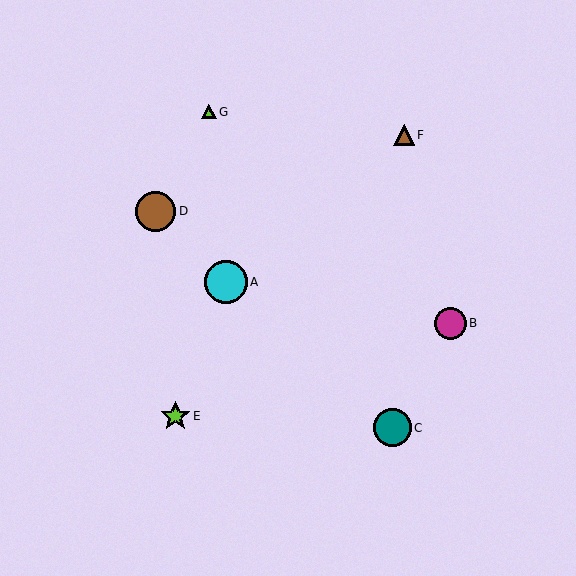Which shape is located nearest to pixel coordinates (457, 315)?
The magenta circle (labeled B) at (450, 323) is nearest to that location.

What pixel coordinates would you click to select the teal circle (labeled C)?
Click at (393, 428) to select the teal circle C.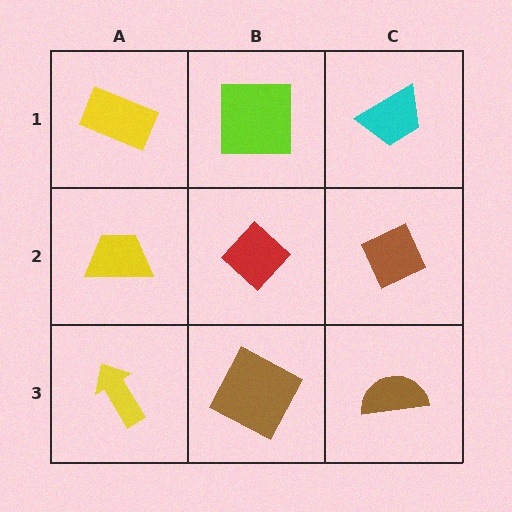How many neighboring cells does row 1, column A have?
2.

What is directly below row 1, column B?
A red diamond.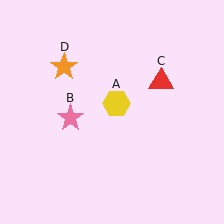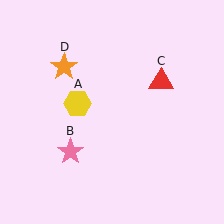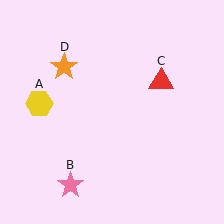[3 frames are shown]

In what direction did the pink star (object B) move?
The pink star (object B) moved down.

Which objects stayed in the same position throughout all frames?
Red triangle (object C) and orange star (object D) remained stationary.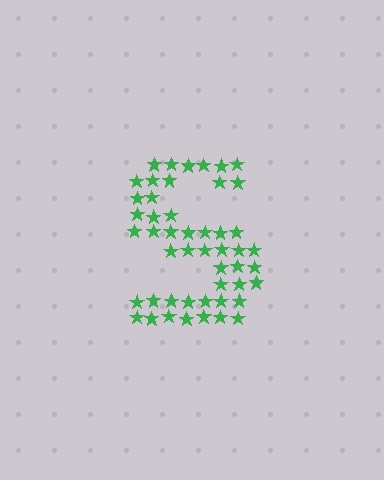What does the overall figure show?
The overall figure shows the letter S.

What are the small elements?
The small elements are stars.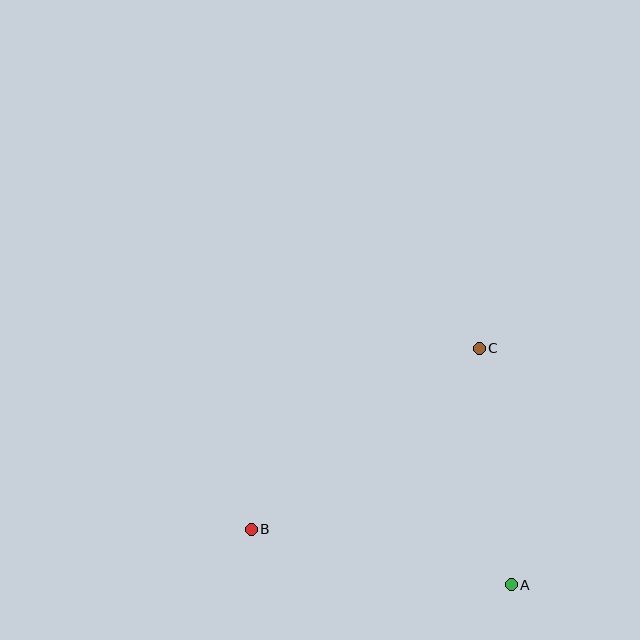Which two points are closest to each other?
Points A and C are closest to each other.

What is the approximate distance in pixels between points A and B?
The distance between A and B is approximately 266 pixels.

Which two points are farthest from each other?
Points B and C are farthest from each other.